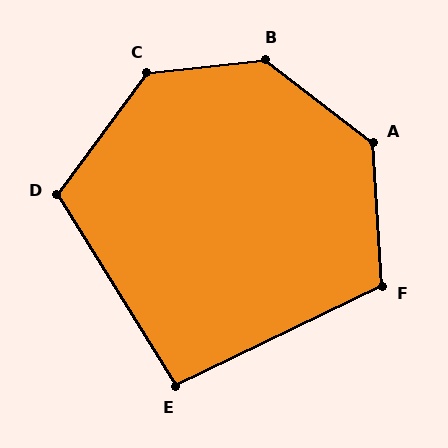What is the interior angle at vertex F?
Approximately 112 degrees (obtuse).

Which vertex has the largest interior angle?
B, at approximately 136 degrees.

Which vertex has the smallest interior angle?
E, at approximately 96 degrees.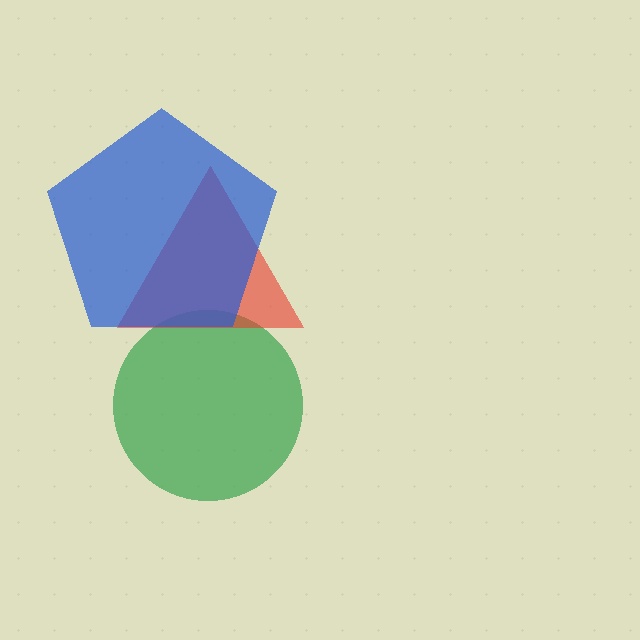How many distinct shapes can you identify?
There are 3 distinct shapes: a green circle, a red triangle, a blue pentagon.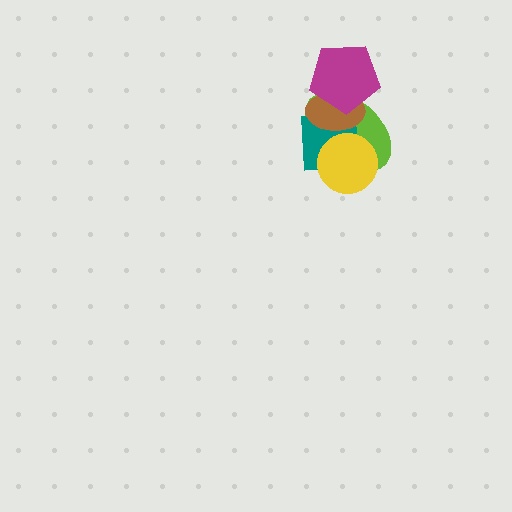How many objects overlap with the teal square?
3 objects overlap with the teal square.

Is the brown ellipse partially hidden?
Yes, it is partially covered by another shape.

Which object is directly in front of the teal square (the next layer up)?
The yellow circle is directly in front of the teal square.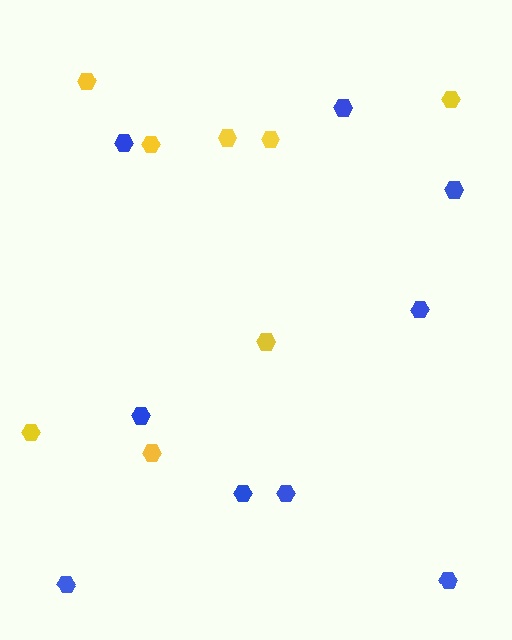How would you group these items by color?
There are 2 groups: one group of blue hexagons (9) and one group of yellow hexagons (8).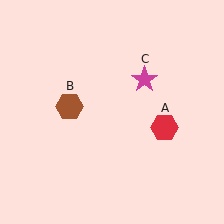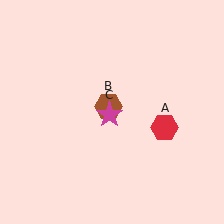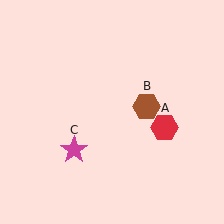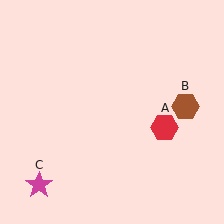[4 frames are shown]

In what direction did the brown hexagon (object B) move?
The brown hexagon (object B) moved right.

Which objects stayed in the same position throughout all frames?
Red hexagon (object A) remained stationary.